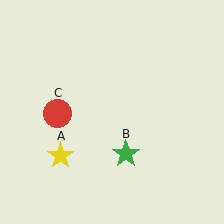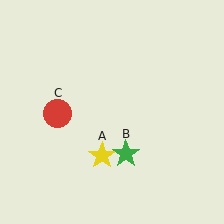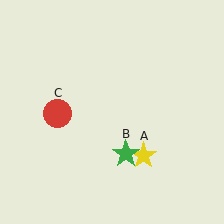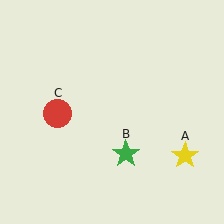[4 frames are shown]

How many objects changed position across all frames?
1 object changed position: yellow star (object A).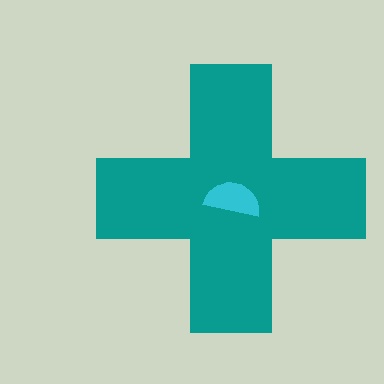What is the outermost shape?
The teal cross.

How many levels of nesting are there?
2.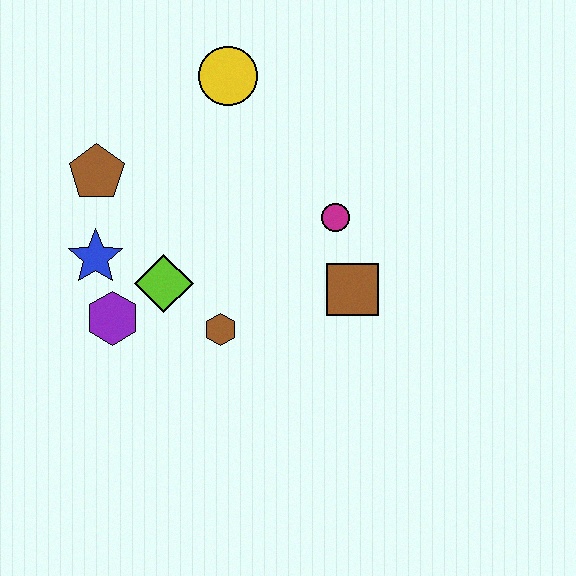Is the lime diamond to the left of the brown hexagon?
Yes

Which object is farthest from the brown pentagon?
The brown square is farthest from the brown pentagon.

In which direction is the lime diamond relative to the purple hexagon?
The lime diamond is to the right of the purple hexagon.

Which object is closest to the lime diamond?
The purple hexagon is closest to the lime diamond.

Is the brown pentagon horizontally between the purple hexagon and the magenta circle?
No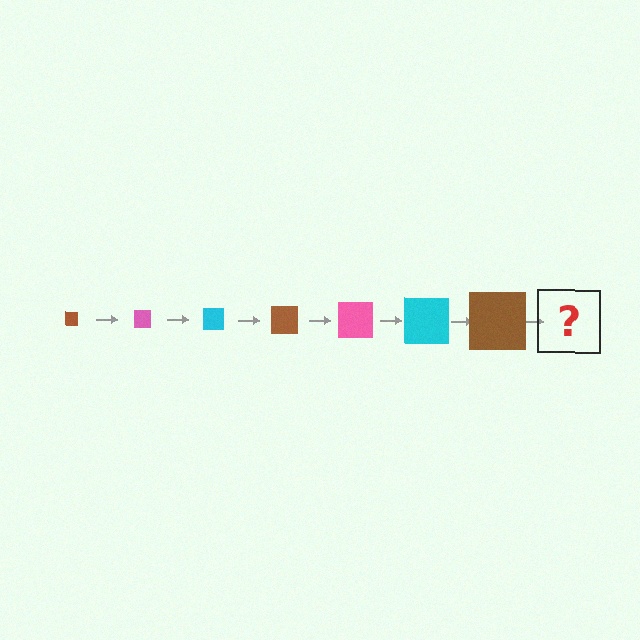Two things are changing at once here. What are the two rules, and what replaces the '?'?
The two rules are that the square grows larger each step and the color cycles through brown, pink, and cyan. The '?' should be a pink square, larger than the previous one.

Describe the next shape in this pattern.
It should be a pink square, larger than the previous one.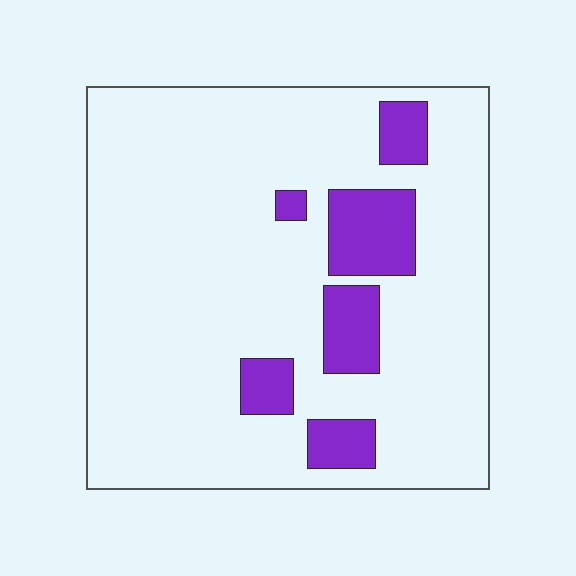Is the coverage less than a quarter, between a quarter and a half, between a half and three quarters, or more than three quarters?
Less than a quarter.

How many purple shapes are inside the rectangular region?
6.